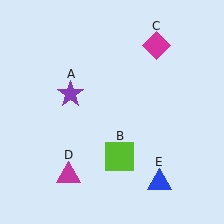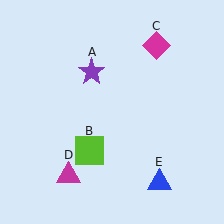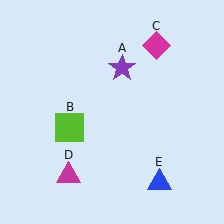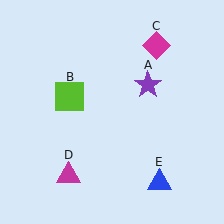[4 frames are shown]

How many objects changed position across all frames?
2 objects changed position: purple star (object A), lime square (object B).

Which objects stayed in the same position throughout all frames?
Magenta diamond (object C) and magenta triangle (object D) and blue triangle (object E) remained stationary.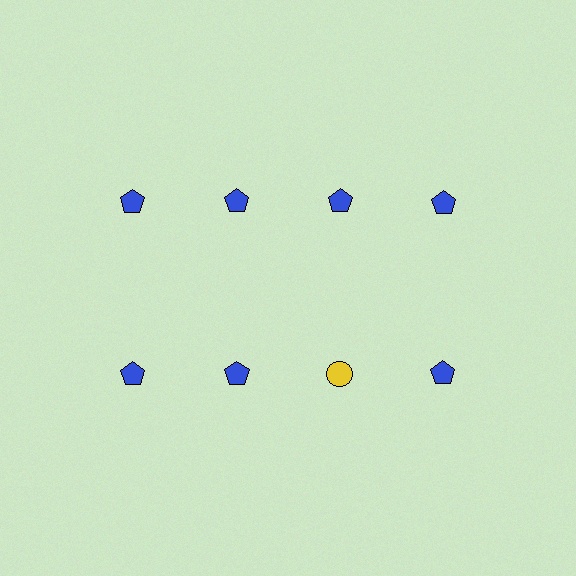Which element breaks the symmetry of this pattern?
The yellow circle in the second row, center column breaks the symmetry. All other shapes are blue pentagons.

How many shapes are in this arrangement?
There are 8 shapes arranged in a grid pattern.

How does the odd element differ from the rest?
It differs in both color (yellow instead of blue) and shape (circle instead of pentagon).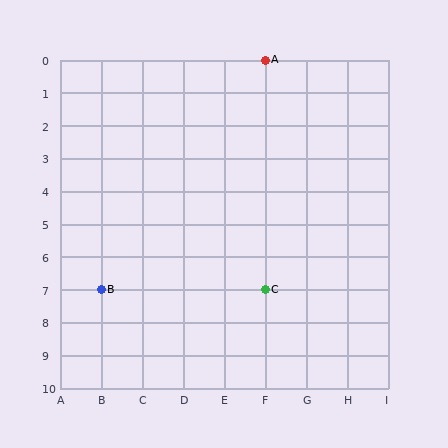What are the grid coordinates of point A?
Point A is at grid coordinates (F, 0).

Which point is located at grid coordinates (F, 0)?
Point A is at (F, 0).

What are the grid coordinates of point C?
Point C is at grid coordinates (F, 7).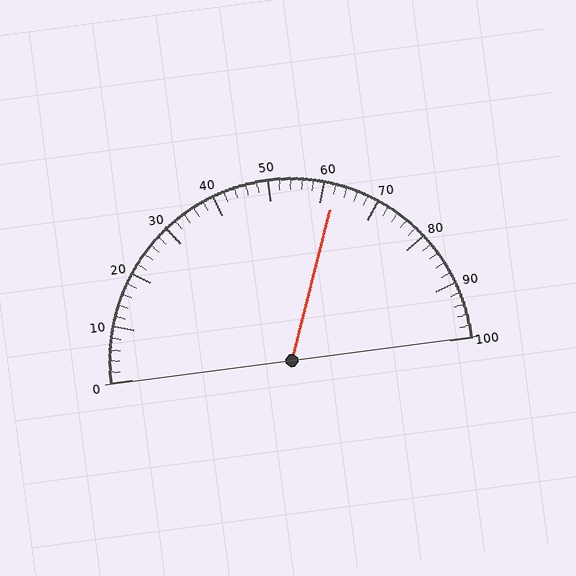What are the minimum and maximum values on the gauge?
The gauge ranges from 0 to 100.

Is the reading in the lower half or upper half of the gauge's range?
The reading is in the upper half of the range (0 to 100).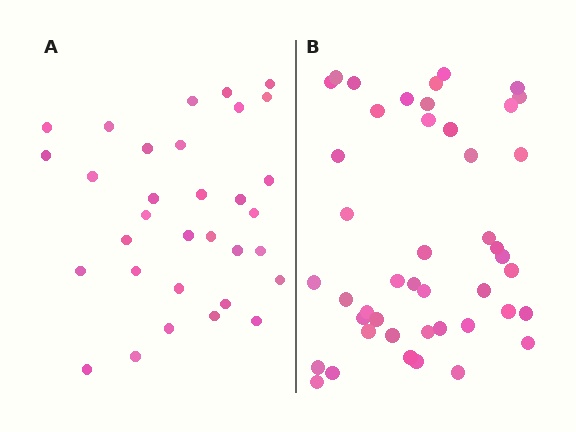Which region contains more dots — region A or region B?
Region B (the right region) has more dots.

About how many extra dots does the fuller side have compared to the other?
Region B has approximately 15 more dots than region A.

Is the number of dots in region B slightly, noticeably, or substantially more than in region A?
Region B has noticeably more, but not dramatically so. The ratio is roughly 1.4 to 1.